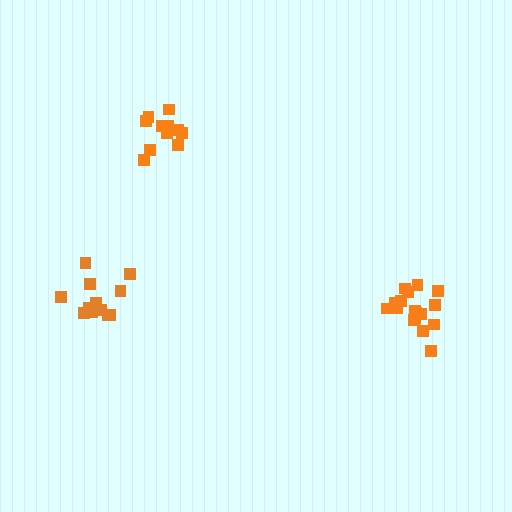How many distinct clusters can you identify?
There are 3 distinct clusters.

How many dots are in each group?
Group 1: 11 dots, Group 2: 12 dots, Group 3: 17 dots (40 total).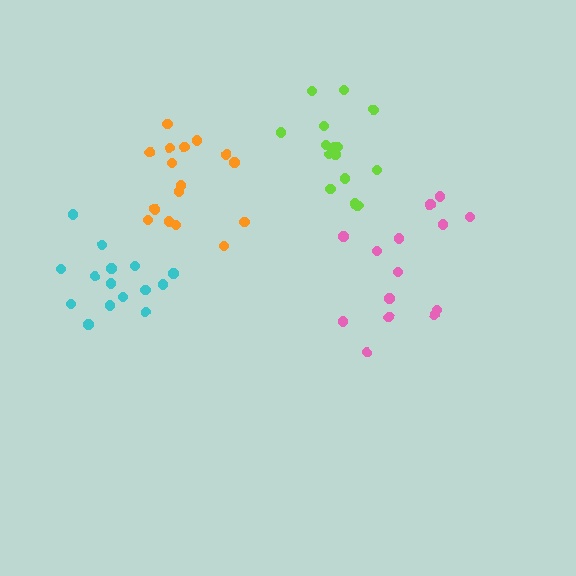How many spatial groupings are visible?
There are 4 spatial groupings.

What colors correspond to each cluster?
The clusters are colored: pink, cyan, orange, lime.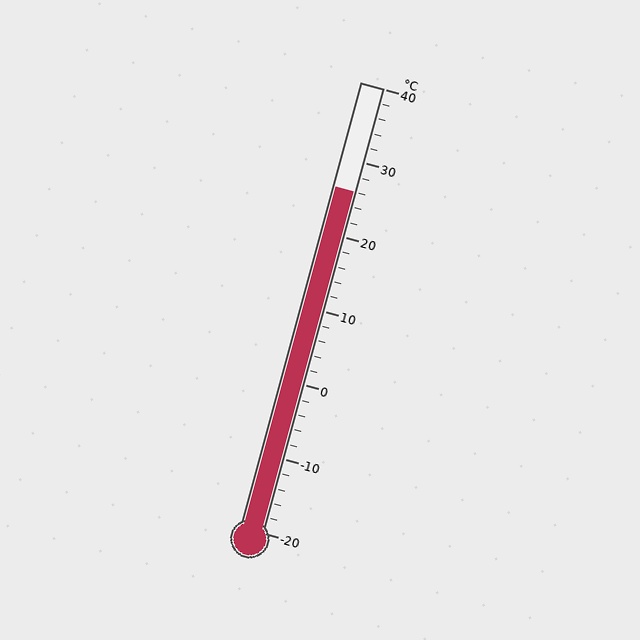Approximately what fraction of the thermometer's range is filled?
The thermometer is filled to approximately 75% of its range.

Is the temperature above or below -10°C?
The temperature is above -10°C.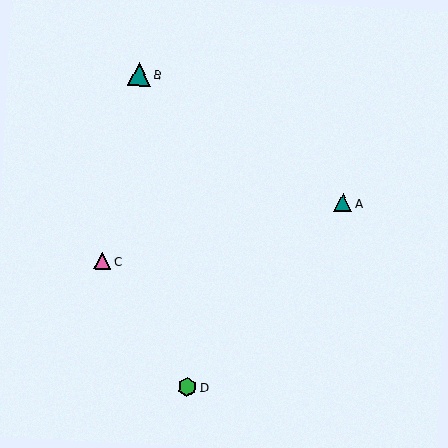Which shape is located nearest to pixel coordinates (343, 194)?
The teal triangle (labeled A) at (343, 203) is nearest to that location.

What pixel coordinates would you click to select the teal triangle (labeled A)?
Click at (343, 203) to select the teal triangle A.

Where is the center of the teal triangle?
The center of the teal triangle is at (139, 75).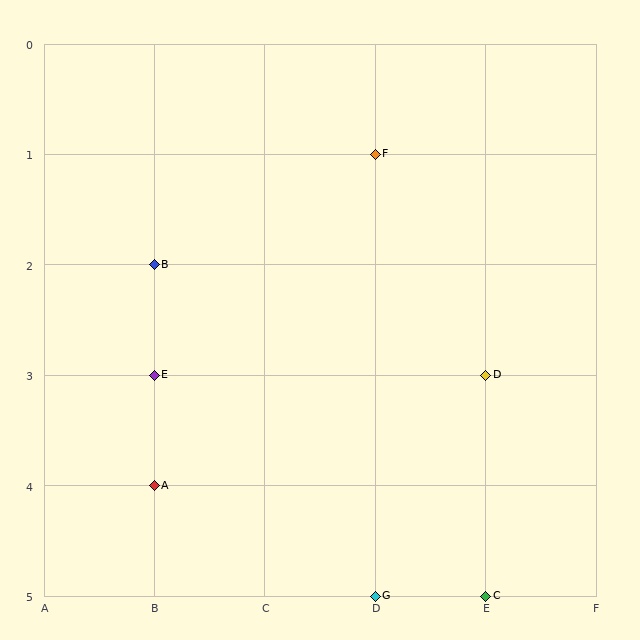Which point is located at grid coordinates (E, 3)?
Point D is at (E, 3).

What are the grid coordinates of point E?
Point E is at grid coordinates (B, 3).